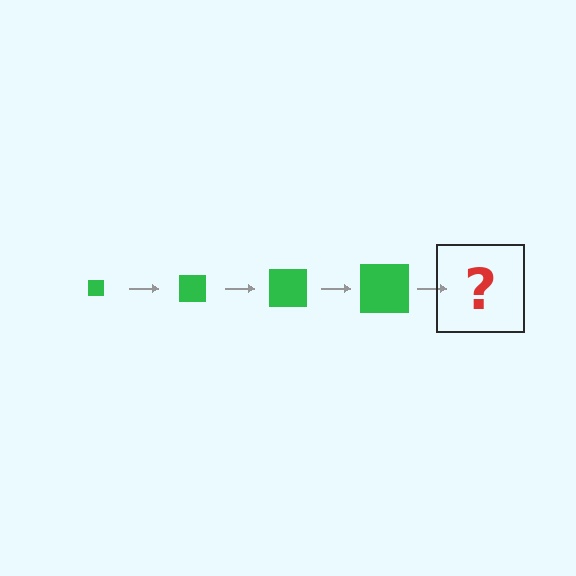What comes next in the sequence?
The next element should be a green square, larger than the previous one.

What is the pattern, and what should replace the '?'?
The pattern is that the square gets progressively larger each step. The '?' should be a green square, larger than the previous one.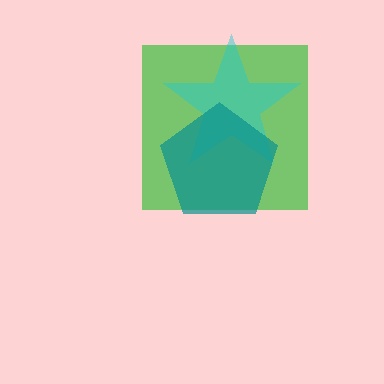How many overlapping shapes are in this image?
There are 3 overlapping shapes in the image.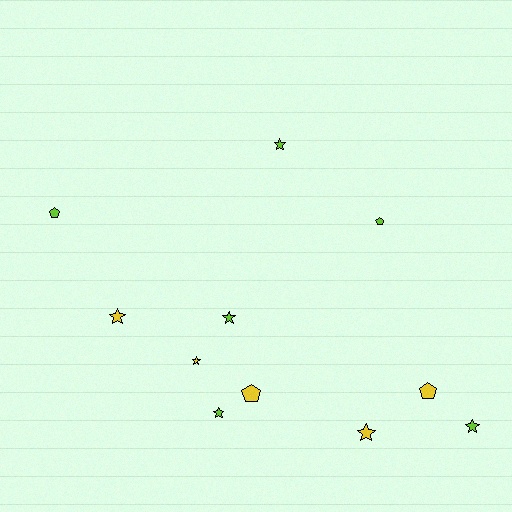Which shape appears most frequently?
Star, with 7 objects.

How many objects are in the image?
There are 11 objects.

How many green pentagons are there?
There are no green pentagons.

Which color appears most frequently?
Lime, with 6 objects.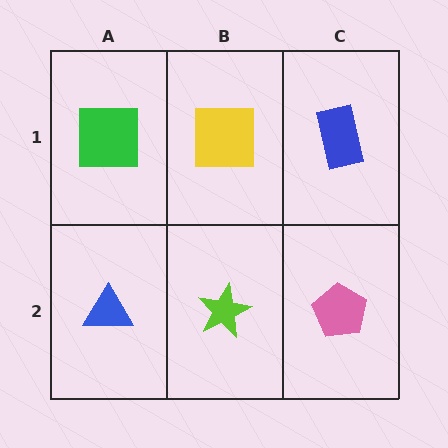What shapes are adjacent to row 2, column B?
A yellow square (row 1, column B), a blue triangle (row 2, column A), a pink pentagon (row 2, column C).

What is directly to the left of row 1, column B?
A green square.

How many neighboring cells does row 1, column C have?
2.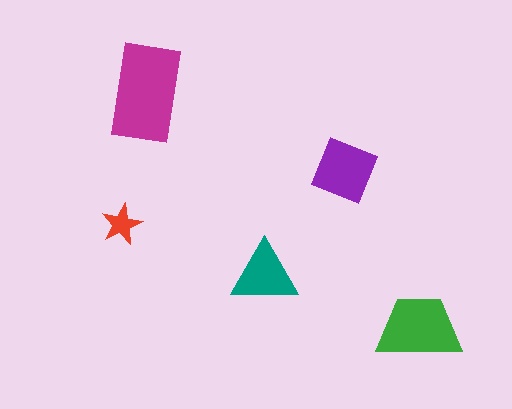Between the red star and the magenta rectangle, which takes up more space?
The magenta rectangle.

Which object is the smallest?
The red star.